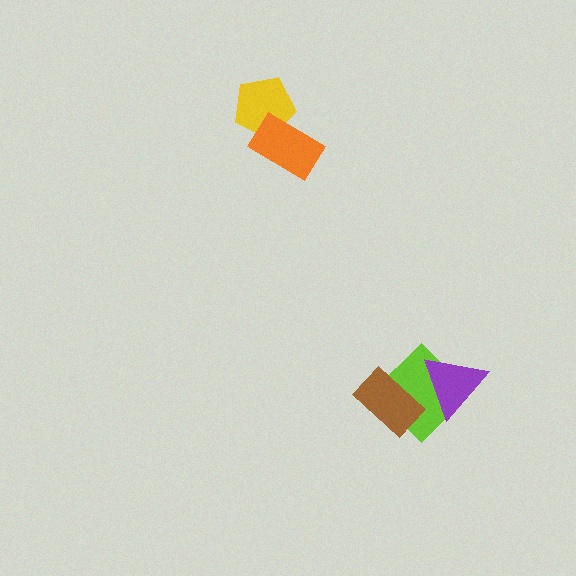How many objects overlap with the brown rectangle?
1 object overlaps with the brown rectangle.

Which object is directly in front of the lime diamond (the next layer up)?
The brown rectangle is directly in front of the lime diamond.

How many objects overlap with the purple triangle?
1 object overlaps with the purple triangle.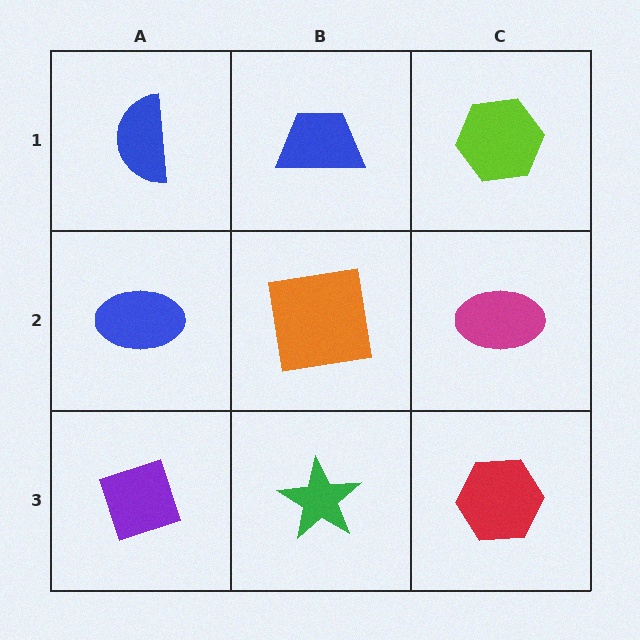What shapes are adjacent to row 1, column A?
A blue ellipse (row 2, column A), a blue trapezoid (row 1, column B).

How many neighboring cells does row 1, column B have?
3.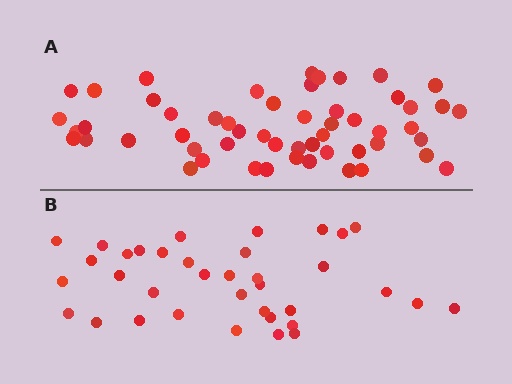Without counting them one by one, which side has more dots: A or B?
Region A (the top region) has more dots.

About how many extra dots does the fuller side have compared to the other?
Region A has approximately 20 more dots than region B.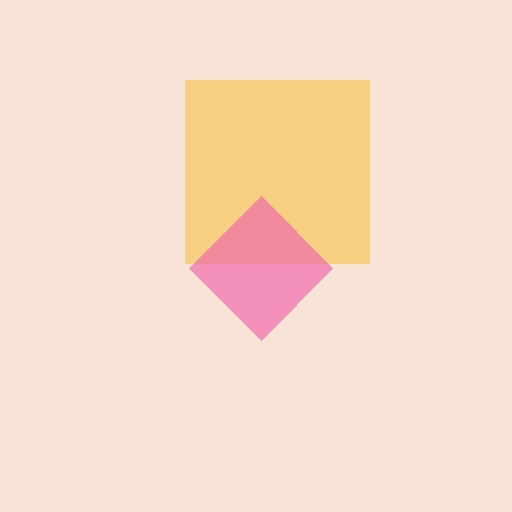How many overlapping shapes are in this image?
There are 2 overlapping shapes in the image.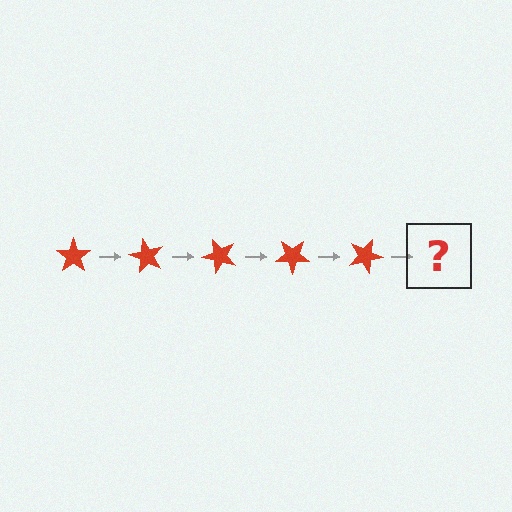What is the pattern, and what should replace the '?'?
The pattern is that the star rotates 60 degrees each step. The '?' should be a red star rotated 300 degrees.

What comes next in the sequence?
The next element should be a red star rotated 300 degrees.